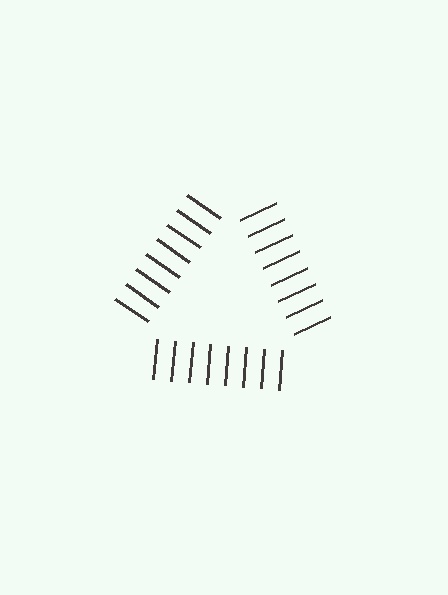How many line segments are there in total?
24 — 8 along each of the 3 edges.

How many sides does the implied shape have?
3 sides — the line-ends trace a triangle.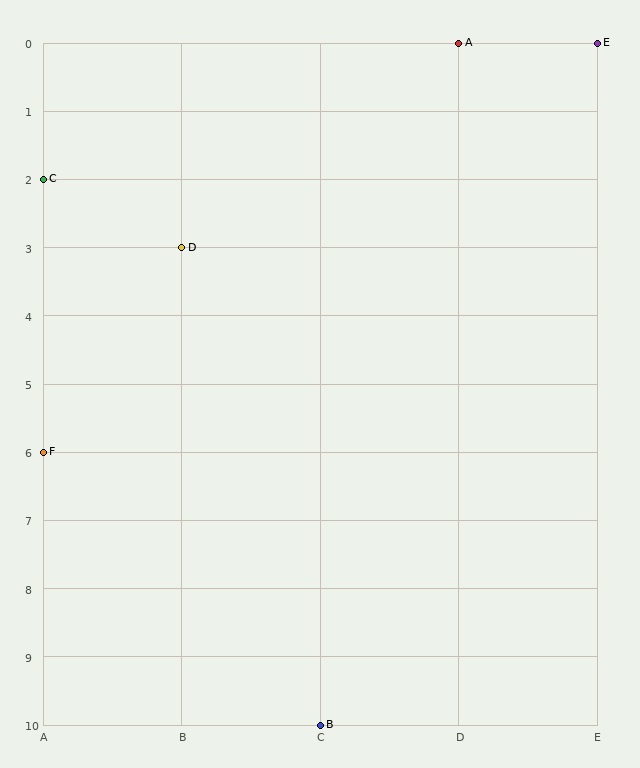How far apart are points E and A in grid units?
Points E and A are 1 column apart.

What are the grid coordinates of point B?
Point B is at grid coordinates (C, 10).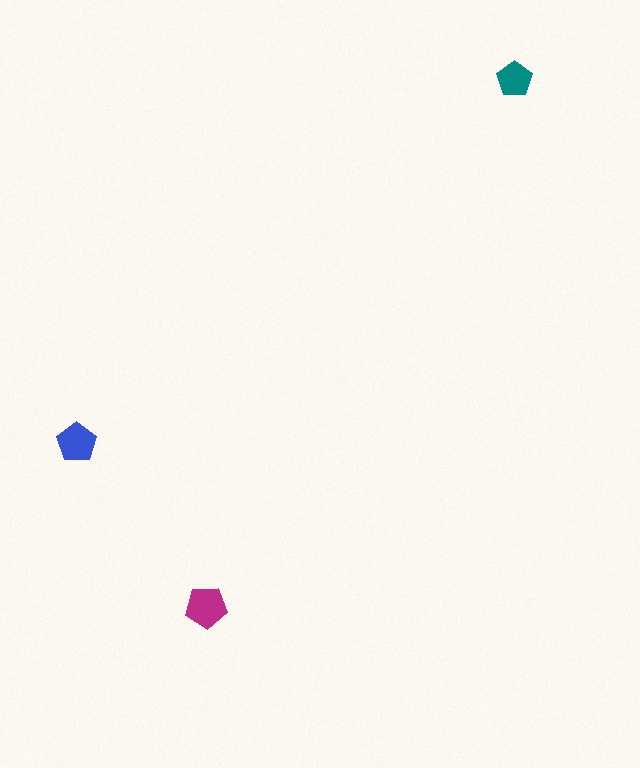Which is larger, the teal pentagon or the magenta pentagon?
The magenta one.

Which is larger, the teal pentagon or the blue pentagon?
The blue one.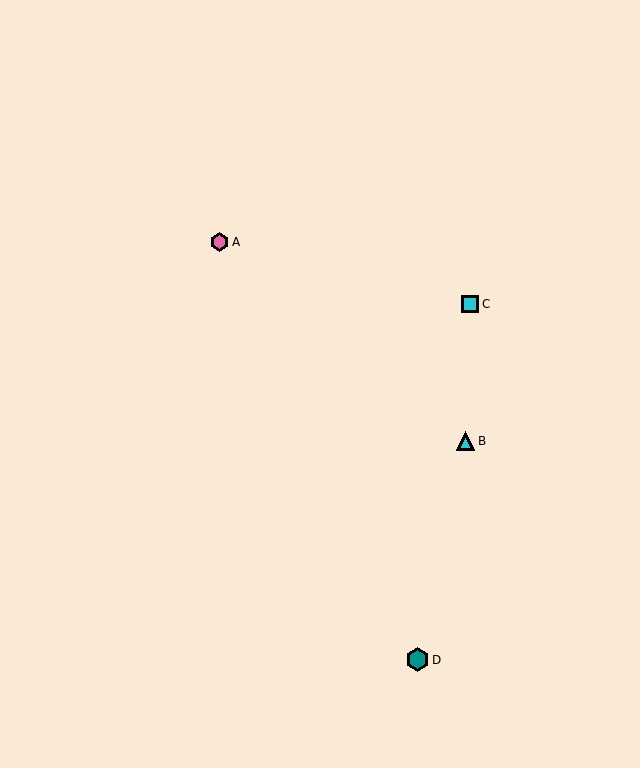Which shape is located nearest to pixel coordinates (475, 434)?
The cyan triangle (labeled B) at (466, 441) is nearest to that location.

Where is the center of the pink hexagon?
The center of the pink hexagon is at (220, 242).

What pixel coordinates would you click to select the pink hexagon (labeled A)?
Click at (220, 242) to select the pink hexagon A.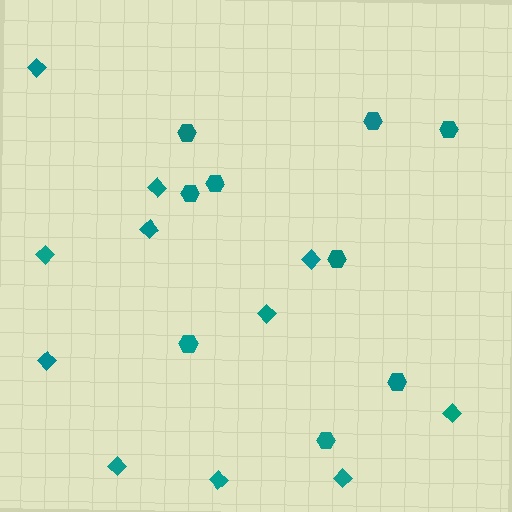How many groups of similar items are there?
There are 2 groups: one group of diamonds (11) and one group of hexagons (9).